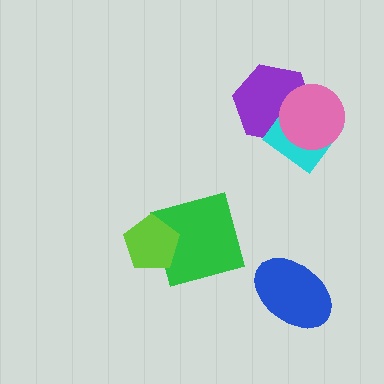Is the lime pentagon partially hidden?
No, no other shape covers it.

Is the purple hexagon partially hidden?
Yes, it is partially covered by another shape.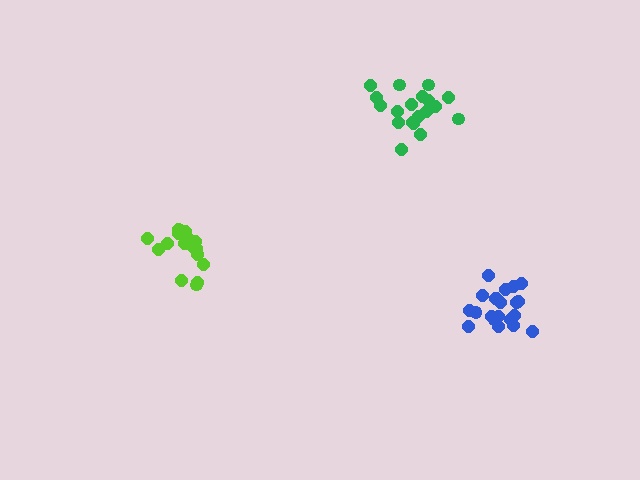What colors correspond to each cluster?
The clusters are colored: lime, blue, green.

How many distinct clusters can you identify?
There are 3 distinct clusters.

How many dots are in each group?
Group 1: 18 dots, Group 2: 21 dots, Group 3: 19 dots (58 total).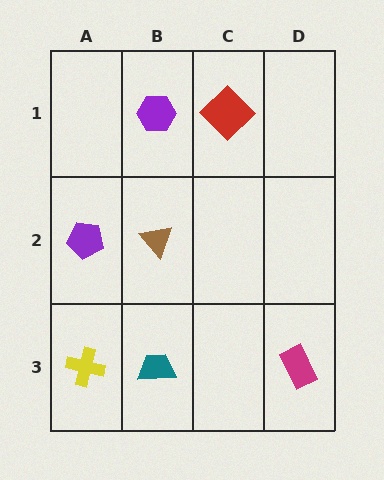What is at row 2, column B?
A brown triangle.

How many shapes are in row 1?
2 shapes.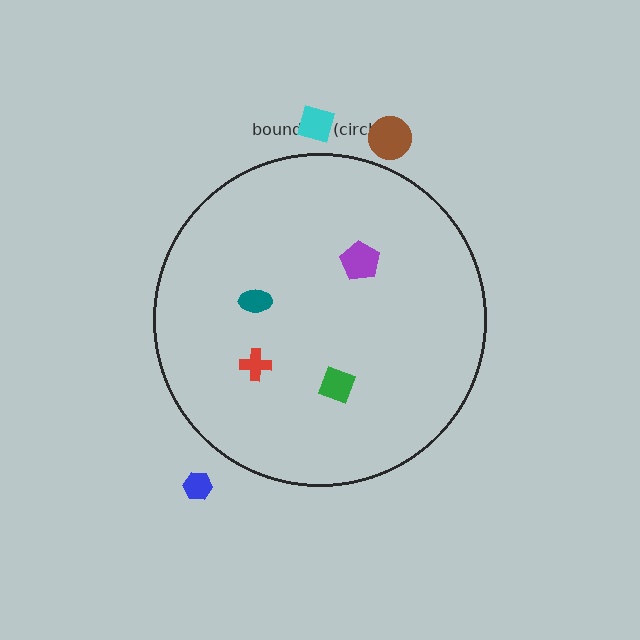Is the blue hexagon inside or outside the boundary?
Outside.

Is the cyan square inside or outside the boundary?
Outside.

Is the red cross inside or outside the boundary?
Inside.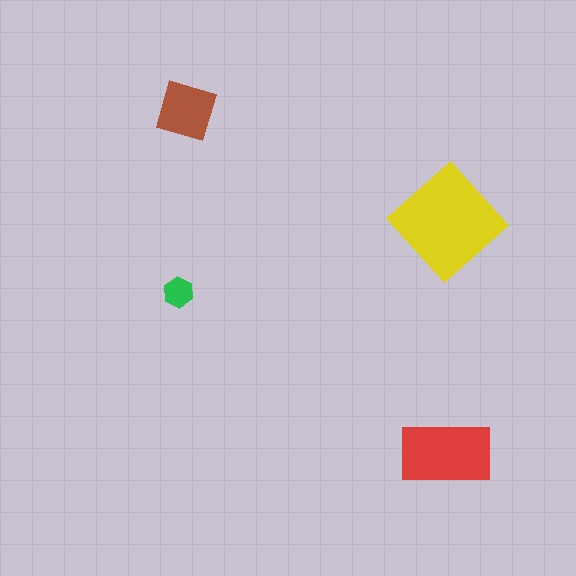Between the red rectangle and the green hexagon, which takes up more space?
The red rectangle.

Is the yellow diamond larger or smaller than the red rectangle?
Larger.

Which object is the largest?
The yellow diamond.